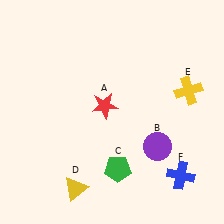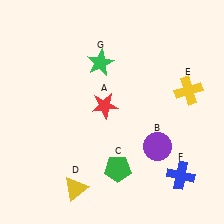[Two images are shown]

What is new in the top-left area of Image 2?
A green star (G) was added in the top-left area of Image 2.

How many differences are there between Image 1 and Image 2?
There is 1 difference between the two images.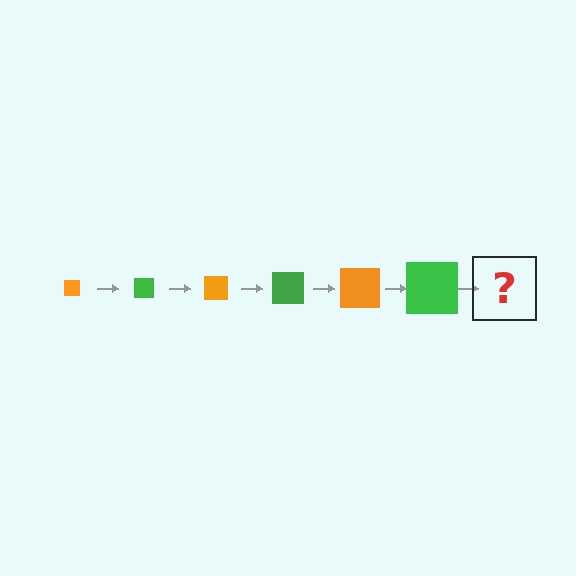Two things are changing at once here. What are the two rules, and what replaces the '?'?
The two rules are that the square grows larger each step and the color cycles through orange and green. The '?' should be an orange square, larger than the previous one.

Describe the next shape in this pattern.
It should be an orange square, larger than the previous one.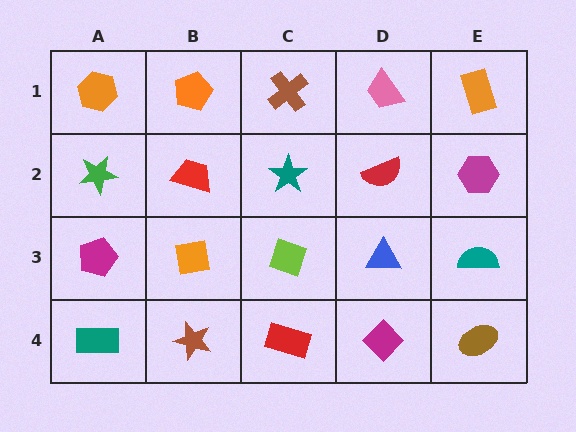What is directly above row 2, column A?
An orange hexagon.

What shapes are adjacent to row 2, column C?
A brown cross (row 1, column C), a lime diamond (row 3, column C), a red trapezoid (row 2, column B), a red semicircle (row 2, column D).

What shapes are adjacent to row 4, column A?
A magenta pentagon (row 3, column A), a brown star (row 4, column B).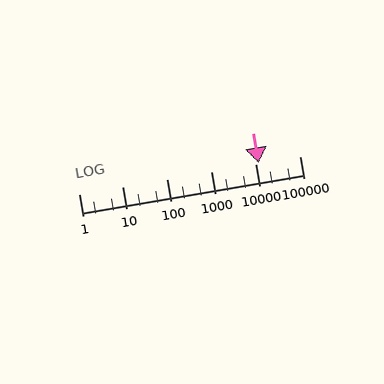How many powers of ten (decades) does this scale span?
The scale spans 5 decades, from 1 to 100000.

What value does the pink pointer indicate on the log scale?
The pointer indicates approximately 12000.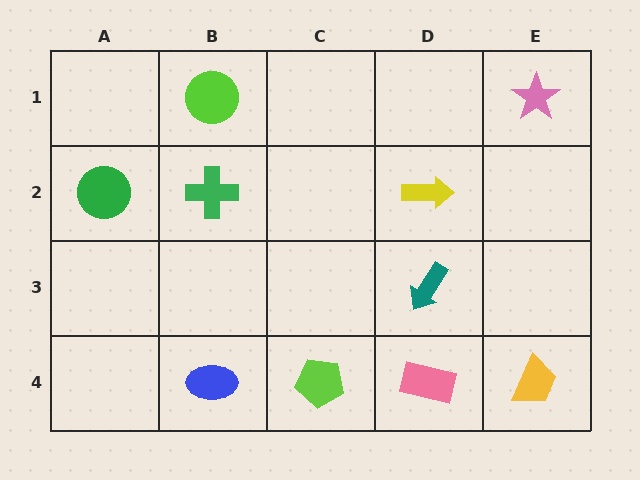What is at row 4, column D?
A pink rectangle.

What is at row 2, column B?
A green cross.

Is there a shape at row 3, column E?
No, that cell is empty.